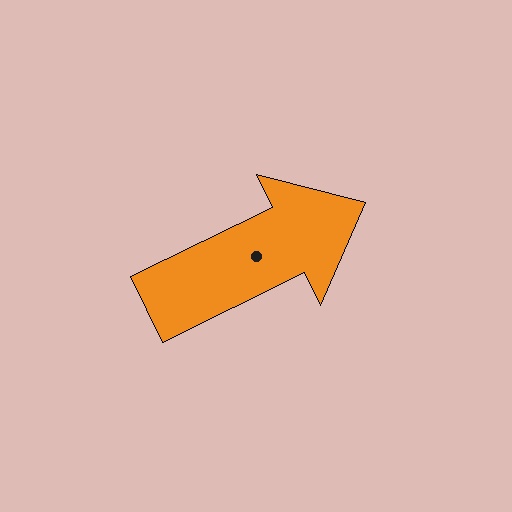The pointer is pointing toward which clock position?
Roughly 2 o'clock.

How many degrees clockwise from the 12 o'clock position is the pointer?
Approximately 64 degrees.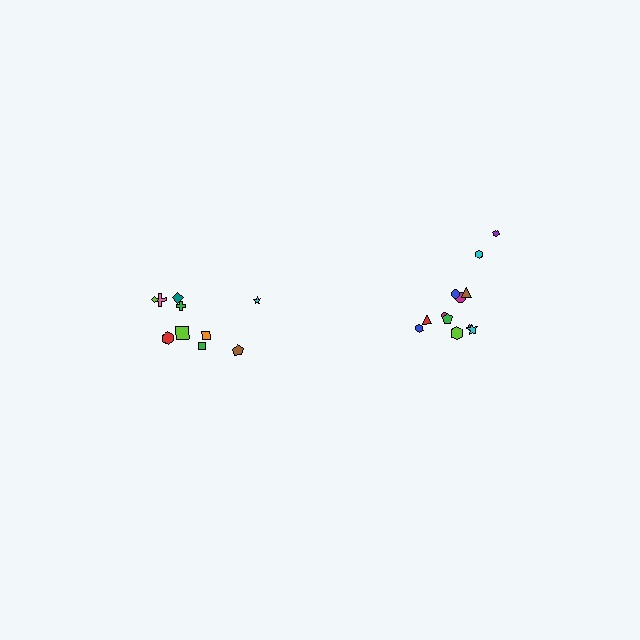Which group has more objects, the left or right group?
The right group.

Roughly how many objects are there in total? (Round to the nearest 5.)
Roughly 20 objects in total.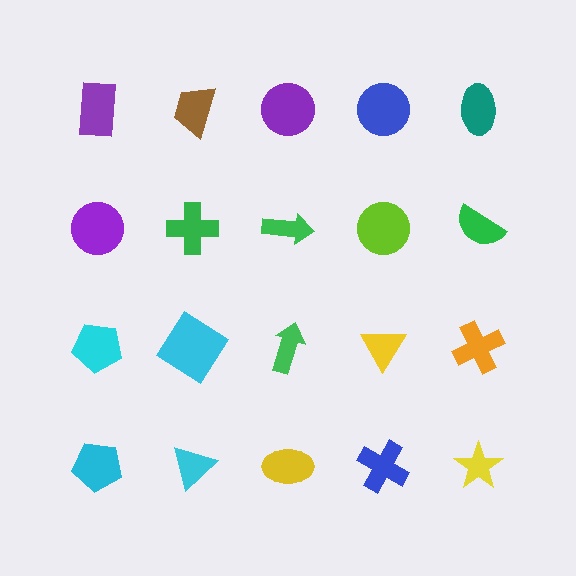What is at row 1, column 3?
A purple circle.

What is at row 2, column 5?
A green semicircle.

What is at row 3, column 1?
A cyan pentagon.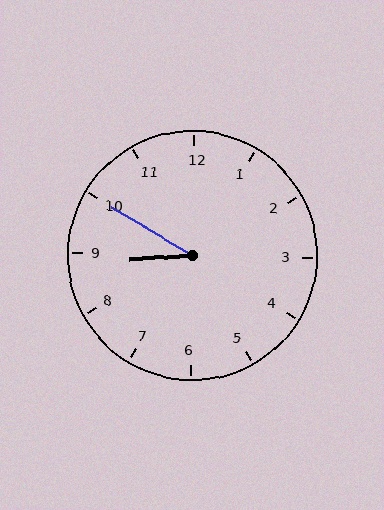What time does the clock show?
8:50.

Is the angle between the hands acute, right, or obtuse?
It is acute.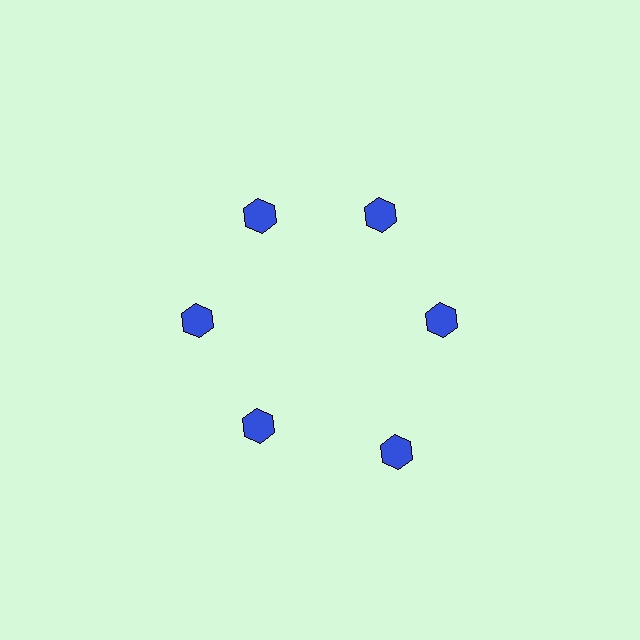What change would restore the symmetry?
The symmetry would be restored by moving it inward, back onto the ring so that all 6 hexagons sit at equal angles and equal distance from the center.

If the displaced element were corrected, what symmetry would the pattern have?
It would have 6-fold rotational symmetry — the pattern would map onto itself every 60 degrees.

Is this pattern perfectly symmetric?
No. The 6 blue hexagons are arranged in a ring, but one element near the 5 o'clock position is pushed outward from the center, breaking the 6-fold rotational symmetry.